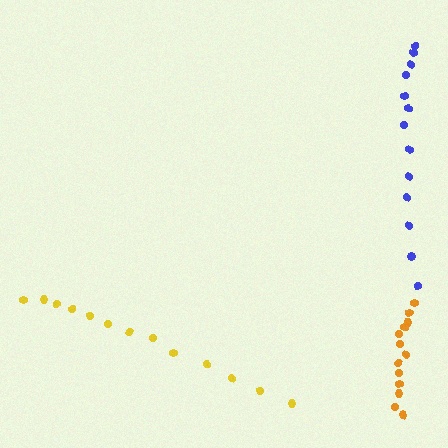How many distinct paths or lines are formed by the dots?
There are 3 distinct paths.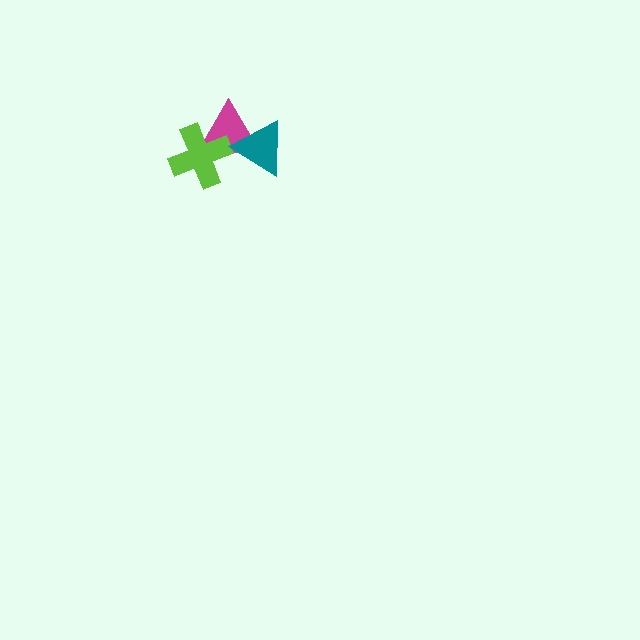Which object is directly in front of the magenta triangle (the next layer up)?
The lime cross is directly in front of the magenta triangle.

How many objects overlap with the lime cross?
1 object overlaps with the lime cross.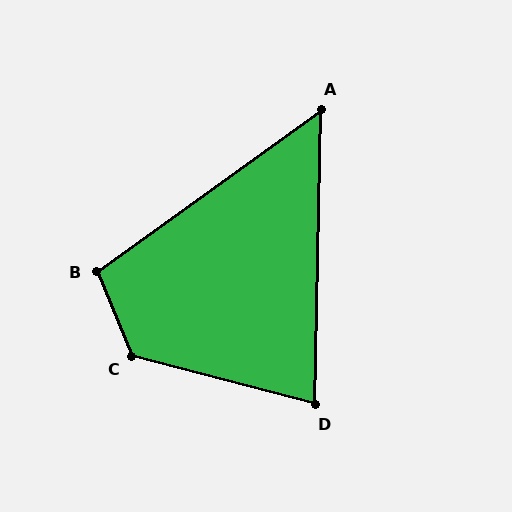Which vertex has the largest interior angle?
C, at approximately 127 degrees.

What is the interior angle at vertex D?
Approximately 77 degrees (acute).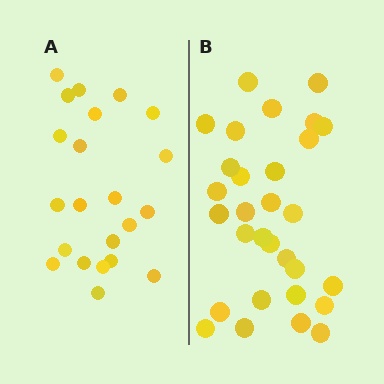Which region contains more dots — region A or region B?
Region B (the right region) has more dots.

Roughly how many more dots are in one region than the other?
Region B has roughly 8 or so more dots than region A.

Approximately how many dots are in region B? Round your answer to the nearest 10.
About 30 dots.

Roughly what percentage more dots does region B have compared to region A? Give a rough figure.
About 35% more.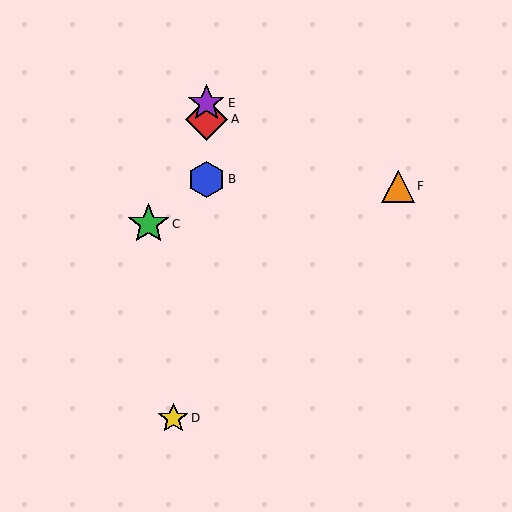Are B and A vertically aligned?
Yes, both are at x≈206.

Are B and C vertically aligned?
No, B is at x≈206 and C is at x≈148.